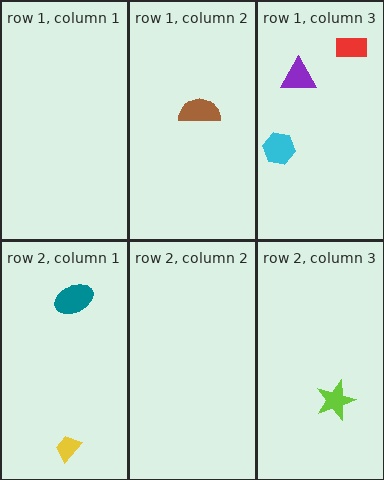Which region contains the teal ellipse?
The row 2, column 1 region.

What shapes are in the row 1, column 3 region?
The cyan hexagon, the red rectangle, the purple triangle.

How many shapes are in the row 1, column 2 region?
1.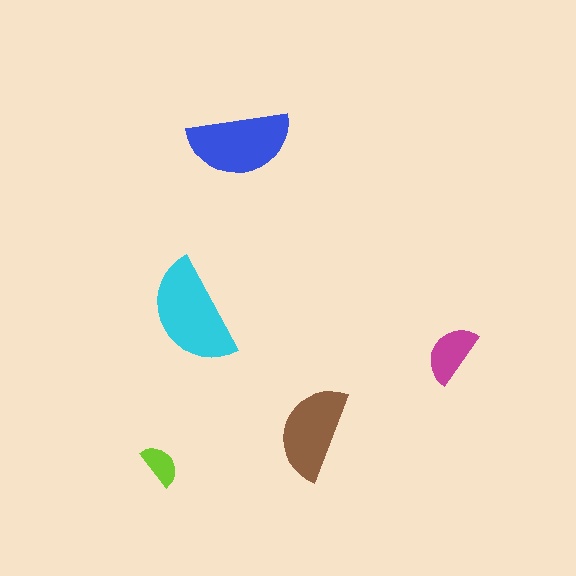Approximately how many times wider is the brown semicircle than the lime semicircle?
About 2 times wider.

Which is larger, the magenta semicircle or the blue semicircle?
The blue one.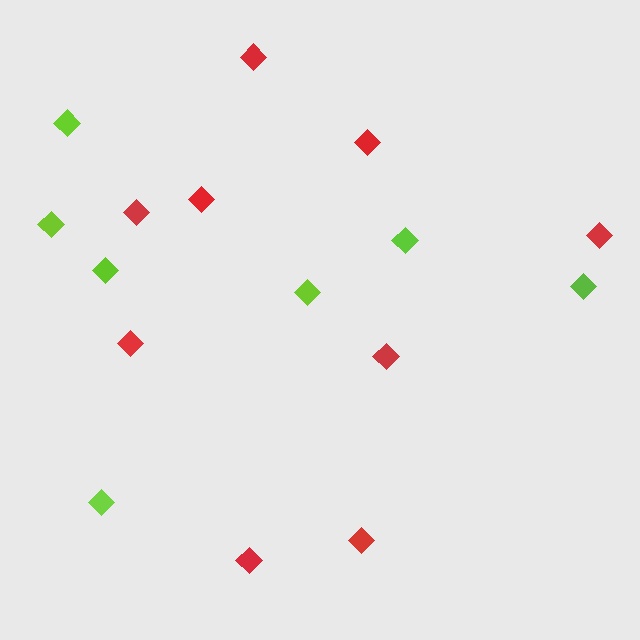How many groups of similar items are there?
There are 2 groups: one group of lime diamonds (7) and one group of red diamonds (9).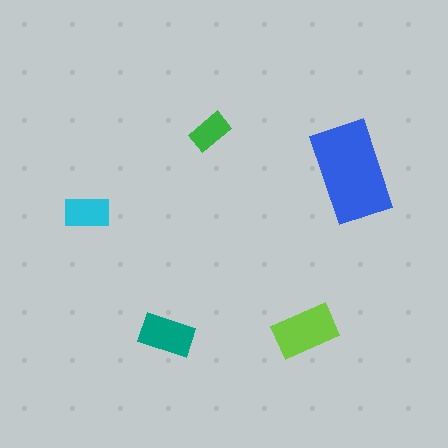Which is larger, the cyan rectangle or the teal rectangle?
The teal one.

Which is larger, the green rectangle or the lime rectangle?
The lime one.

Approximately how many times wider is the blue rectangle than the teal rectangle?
About 2 times wider.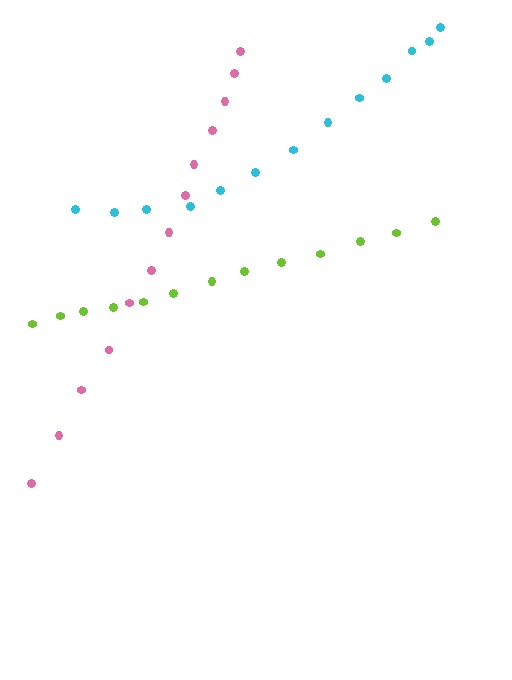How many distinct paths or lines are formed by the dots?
There are 3 distinct paths.